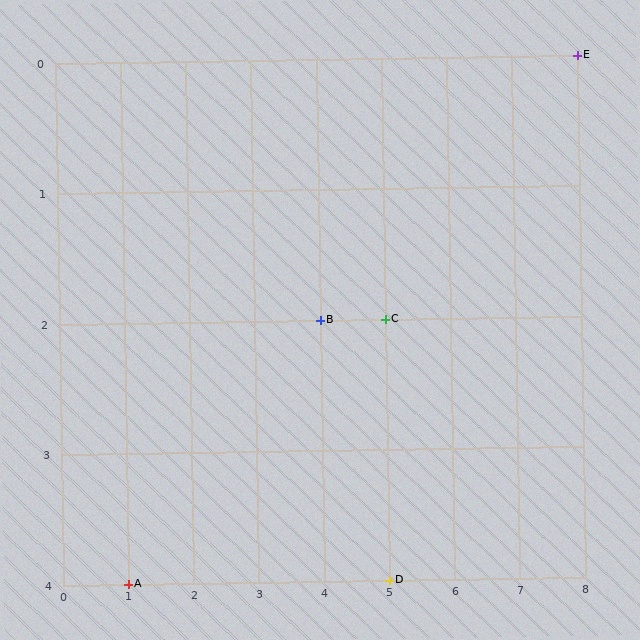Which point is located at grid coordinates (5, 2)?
Point C is at (5, 2).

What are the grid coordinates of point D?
Point D is at grid coordinates (5, 4).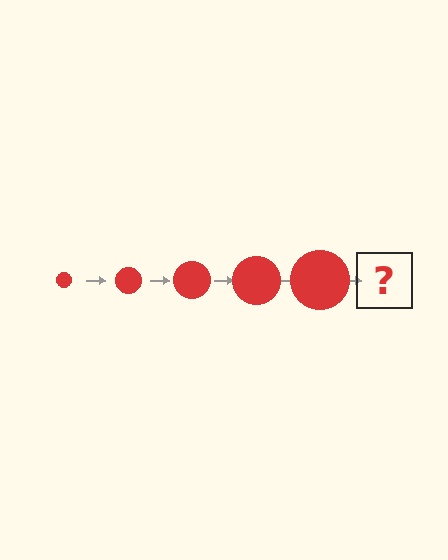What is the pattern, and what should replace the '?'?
The pattern is that the circle gets progressively larger each step. The '?' should be a red circle, larger than the previous one.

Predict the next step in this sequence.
The next step is a red circle, larger than the previous one.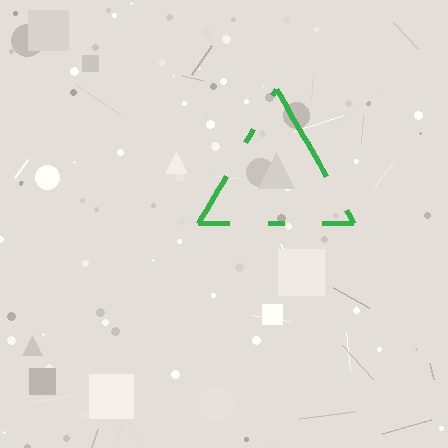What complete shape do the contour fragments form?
The contour fragments form a triangle.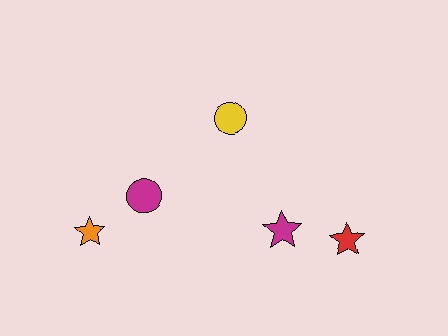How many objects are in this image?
There are 5 objects.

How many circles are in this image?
There are 2 circles.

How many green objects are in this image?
There are no green objects.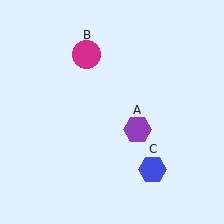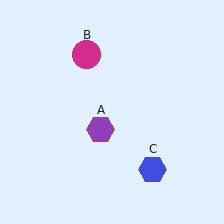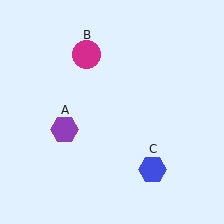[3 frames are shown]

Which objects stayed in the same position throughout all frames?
Magenta circle (object B) and blue hexagon (object C) remained stationary.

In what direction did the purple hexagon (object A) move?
The purple hexagon (object A) moved left.